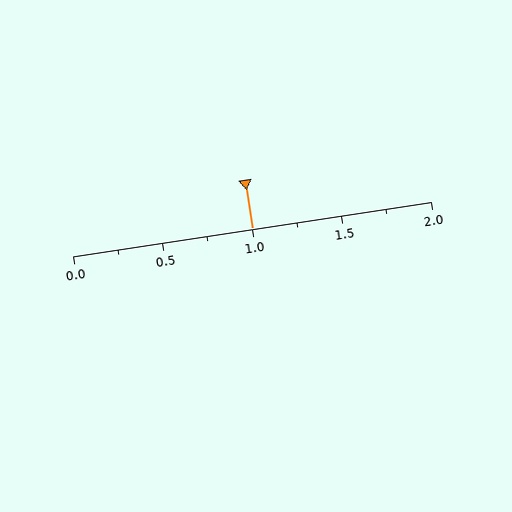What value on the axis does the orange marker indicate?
The marker indicates approximately 1.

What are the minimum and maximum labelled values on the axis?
The axis runs from 0.0 to 2.0.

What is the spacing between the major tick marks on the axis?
The major ticks are spaced 0.5 apart.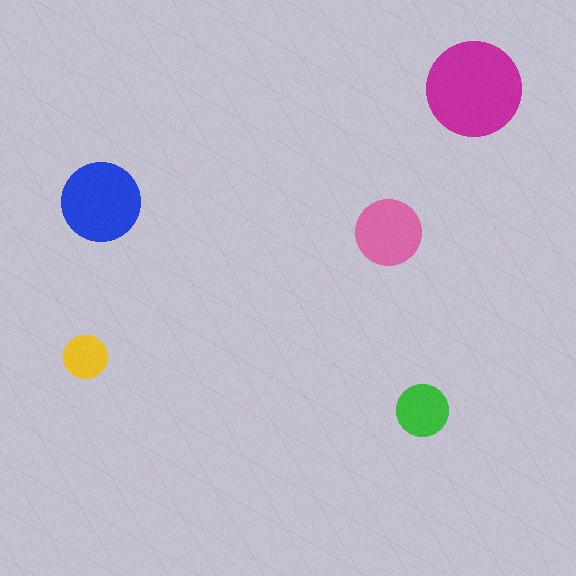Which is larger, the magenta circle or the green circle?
The magenta one.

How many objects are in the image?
There are 5 objects in the image.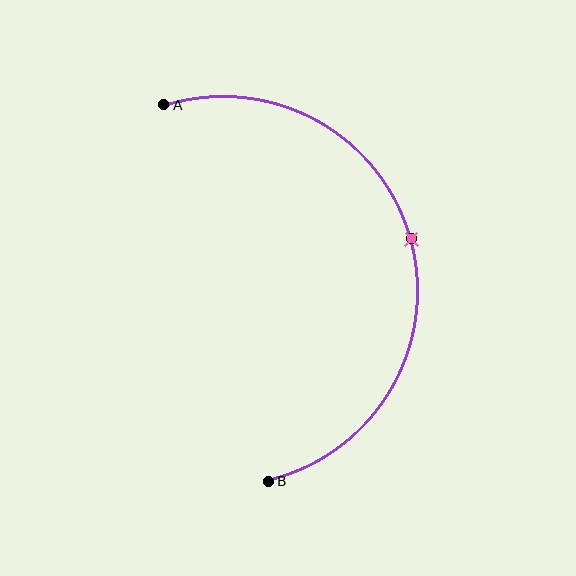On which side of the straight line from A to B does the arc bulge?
The arc bulges to the right of the straight line connecting A and B.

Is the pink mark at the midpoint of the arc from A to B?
Yes. The pink mark lies on the arc at equal arc-length from both A and B — it is the arc midpoint.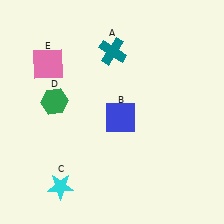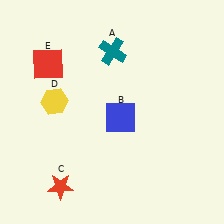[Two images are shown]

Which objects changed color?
C changed from cyan to red. D changed from green to yellow. E changed from pink to red.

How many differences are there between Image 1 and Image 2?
There are 3 differences between the two images.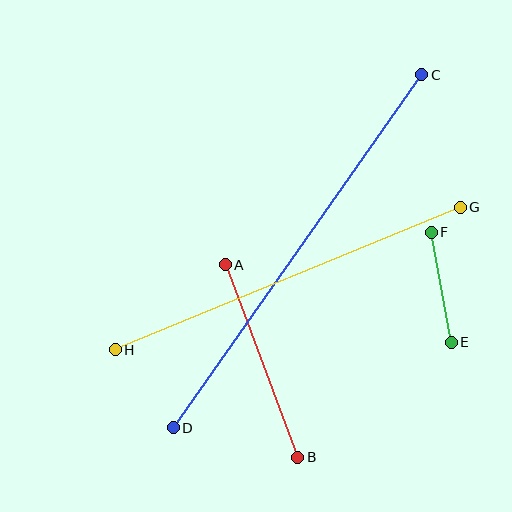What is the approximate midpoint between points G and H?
The midpoint is at approximately (288, 278) pixels.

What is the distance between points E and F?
The distance is approximately 112 pixels.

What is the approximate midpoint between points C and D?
The midpoint is at approximately (298, 251) pixels.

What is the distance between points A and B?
The distance is approximately 206 pixels.